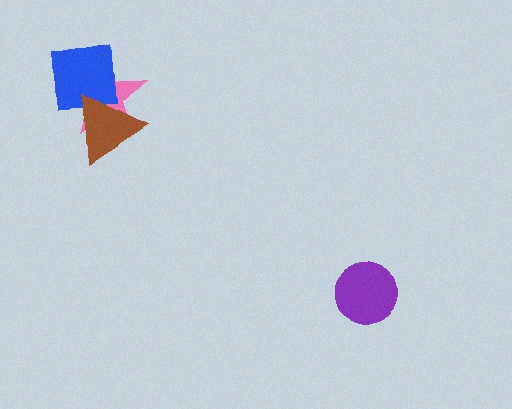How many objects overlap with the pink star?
2 objects overlap with the pink star.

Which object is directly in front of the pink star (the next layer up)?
The blue square is directly in front of the pink star.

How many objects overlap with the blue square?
2 objects overlap with the blue square.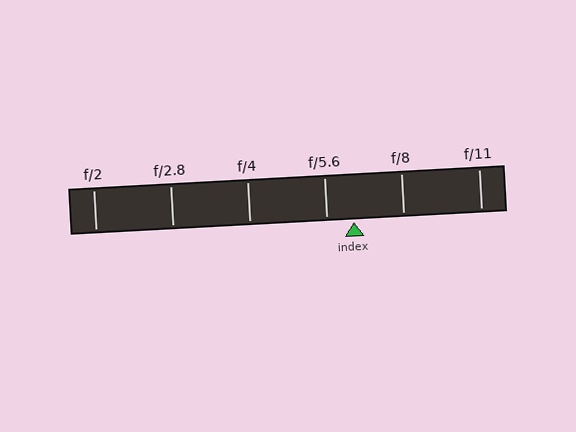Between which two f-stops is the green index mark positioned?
The index mark is between f/5.6 and f/8.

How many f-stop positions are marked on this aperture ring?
There are 6 f-stop positions marked.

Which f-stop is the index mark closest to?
The index mark is closest to f/5.6.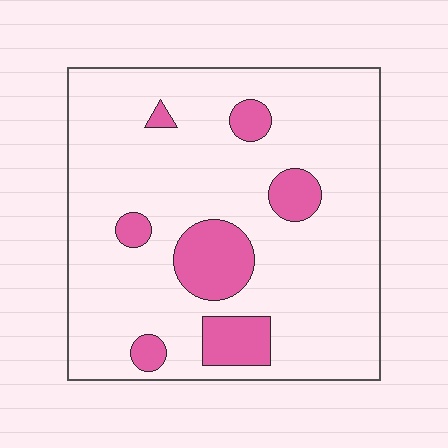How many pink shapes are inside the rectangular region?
7.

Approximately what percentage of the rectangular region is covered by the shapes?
Approximately 15%.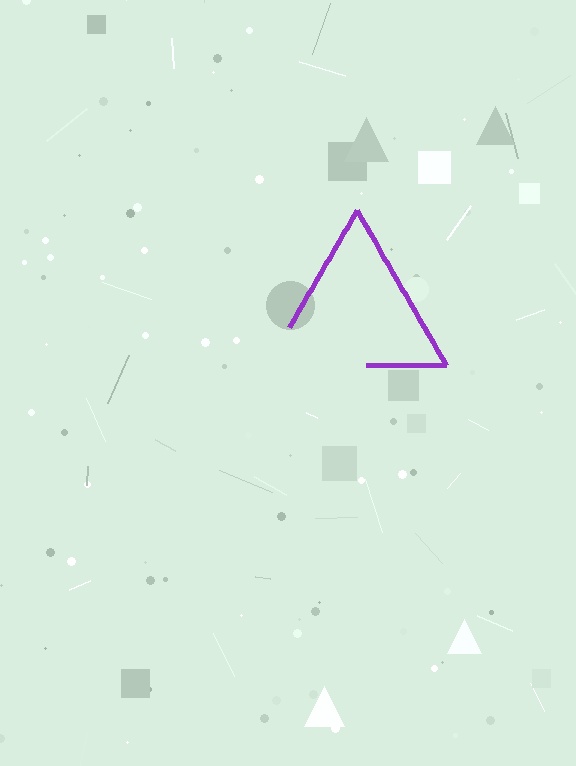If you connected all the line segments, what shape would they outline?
They would outline a triangle.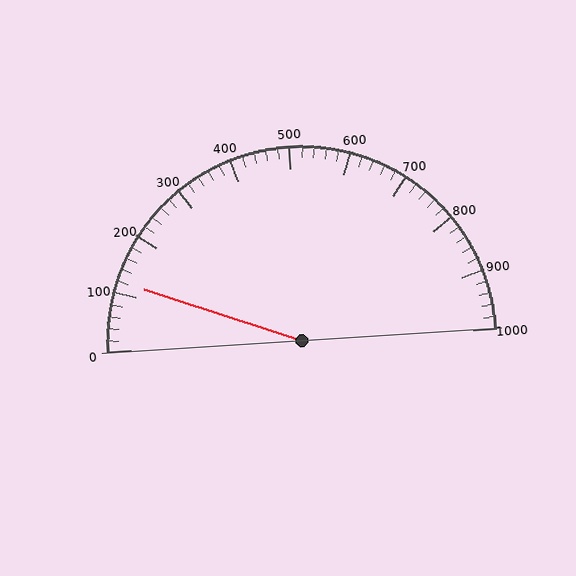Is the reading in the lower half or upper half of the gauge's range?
The reading is in the lower half of the range (0 to 1000).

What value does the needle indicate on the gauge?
The needle indicates approximately 120.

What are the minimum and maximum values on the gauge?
The gauge ranges from 0 to 1000.